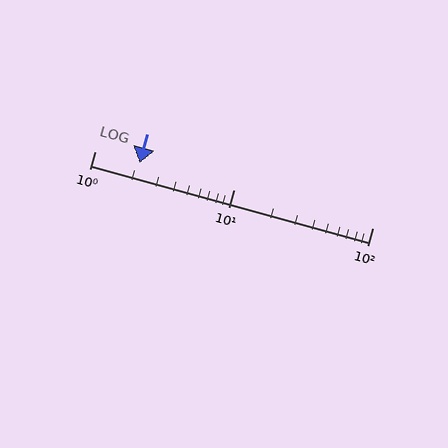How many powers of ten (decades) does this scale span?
The scale spans 2 decades, from 1 to 100.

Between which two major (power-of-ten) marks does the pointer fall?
The pointer is between 1 and 10.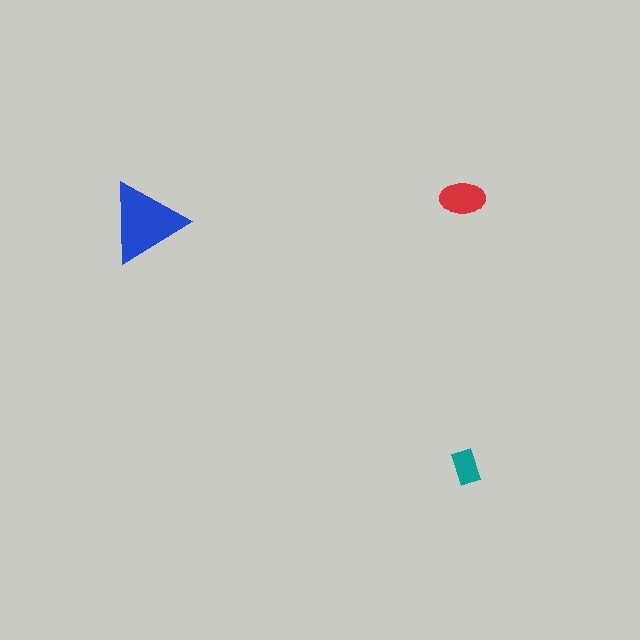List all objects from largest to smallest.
The blue triangle, the red ellipse, the teal rectangle.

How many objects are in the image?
There are 3 objects in the image.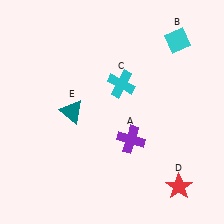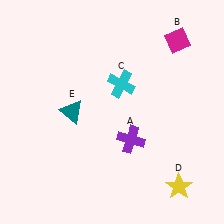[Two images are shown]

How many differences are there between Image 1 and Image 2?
There are 2 differences between the two images.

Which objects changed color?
B changed from cyan to magenta. D changed from red to yellow.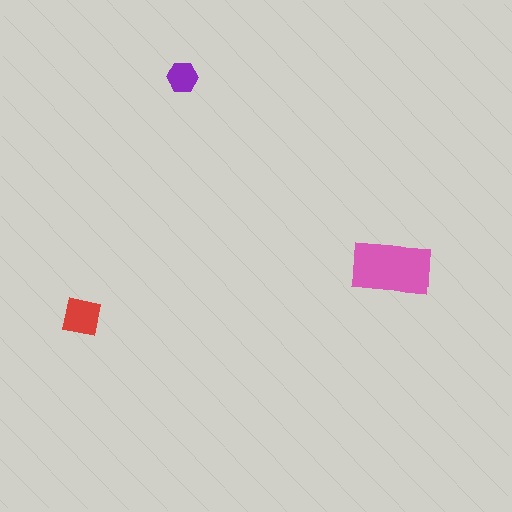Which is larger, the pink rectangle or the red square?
The pink rectangle.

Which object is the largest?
The pink rectangle.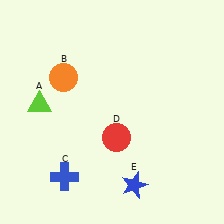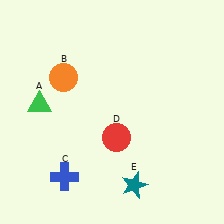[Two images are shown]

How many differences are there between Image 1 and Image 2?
There are 2 differences between the two images.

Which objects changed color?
A changed from lime to green. E changed from blue to teal.